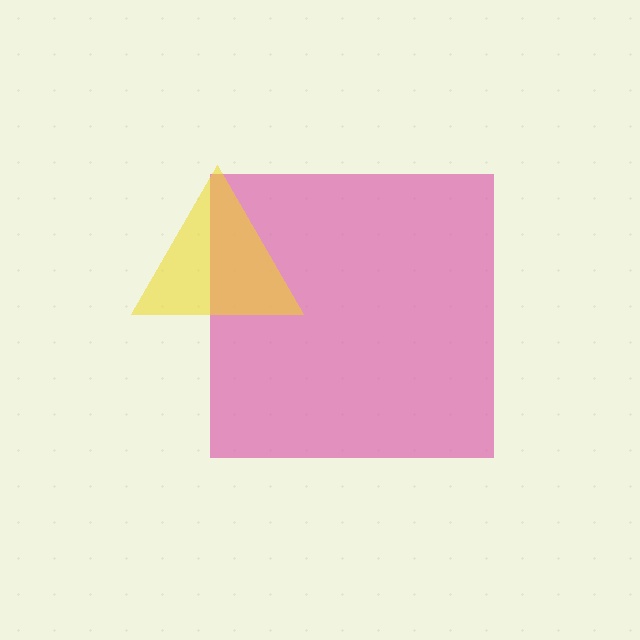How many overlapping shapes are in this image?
There are 2 overlapping shapes in the image.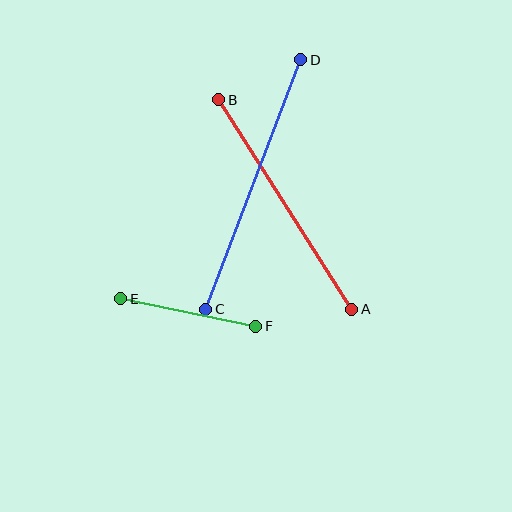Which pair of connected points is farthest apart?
Points C and D are farthest apart.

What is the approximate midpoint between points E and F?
The midpoint is at approximately (188, 313) pixels.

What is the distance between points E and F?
The distance is approximately 138 pixels.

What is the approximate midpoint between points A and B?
The midpoint is at approximately (285, 204) pixels.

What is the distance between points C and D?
The distance is approximately 267 pixels.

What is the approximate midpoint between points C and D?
The midpoint is at approximately (253, 184) pixels.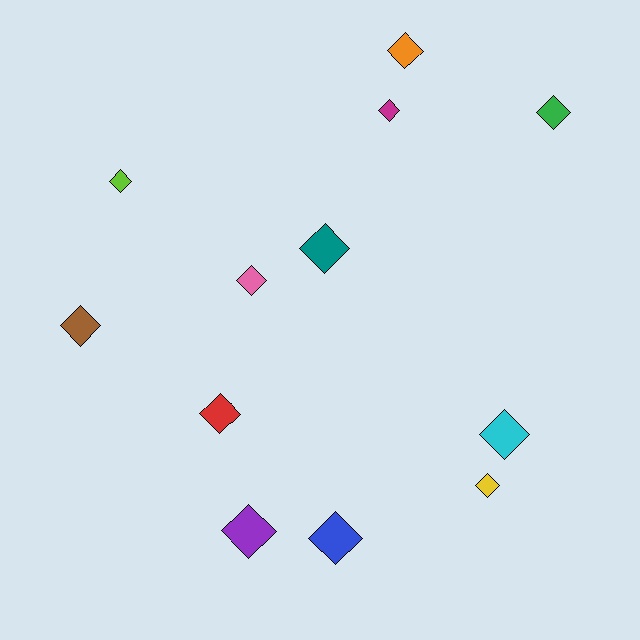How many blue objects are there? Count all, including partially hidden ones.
There is 1 blue object.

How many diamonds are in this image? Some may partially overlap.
There are 12 diamonds.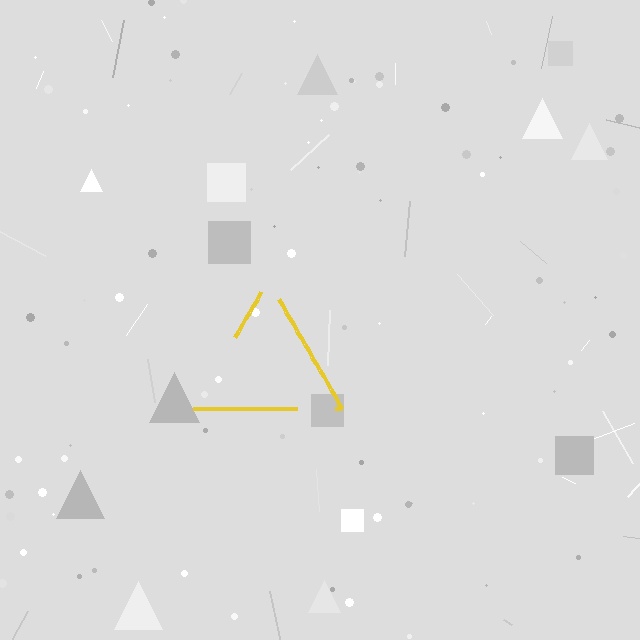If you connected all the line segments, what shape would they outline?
They would outline a triangle.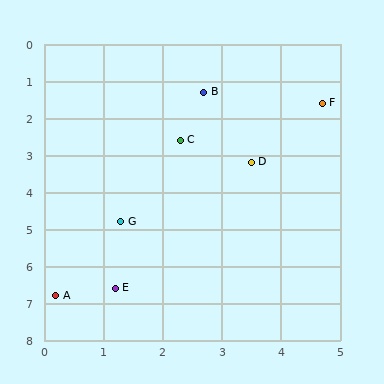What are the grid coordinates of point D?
Point D is at approximately (3.5, 3.2).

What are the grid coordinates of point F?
Point F is at approximately (4.7, 1.6).